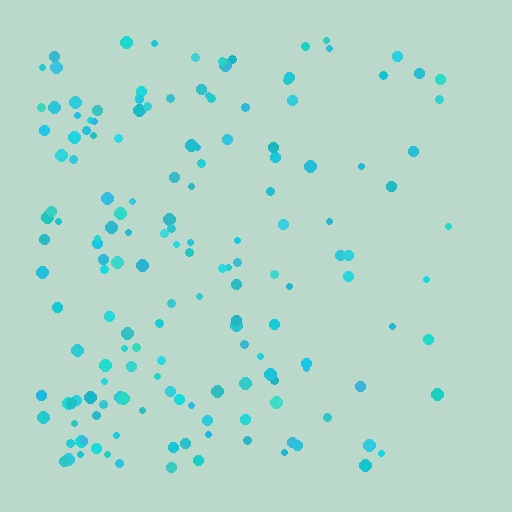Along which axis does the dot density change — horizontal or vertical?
Horizontal.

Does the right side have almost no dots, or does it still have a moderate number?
Still a moderate number, just noticeably fewer than the left.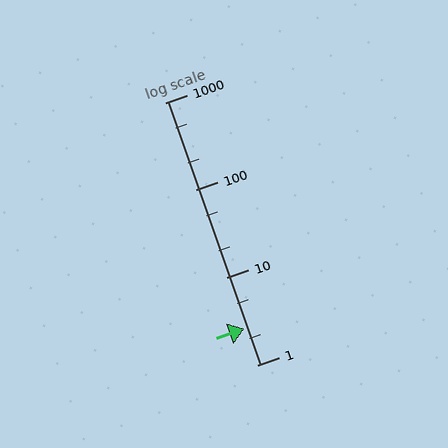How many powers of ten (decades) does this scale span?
The scale spans 3 decades, from 1 to 1000.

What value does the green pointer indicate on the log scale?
The pointer indicates approximately 2.6.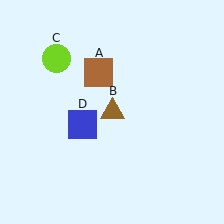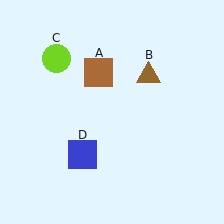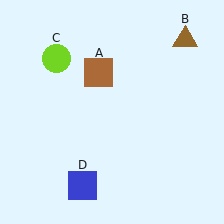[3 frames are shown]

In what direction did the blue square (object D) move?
The blue square (object D) moved down.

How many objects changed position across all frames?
2 objects changed position: brown triangle (object B), blue square (object D).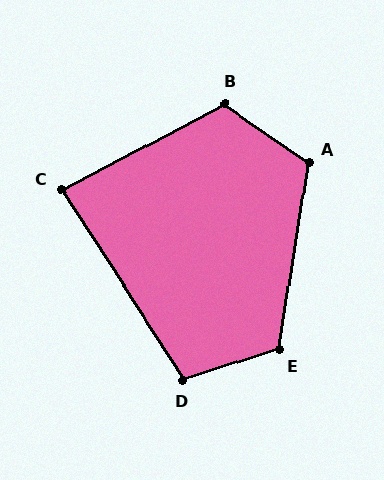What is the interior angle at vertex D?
Approximately 105 degrees (obtuse).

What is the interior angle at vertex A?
Approximately 116 degrees (obtuse).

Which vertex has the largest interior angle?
B, at approximately 118 degrees.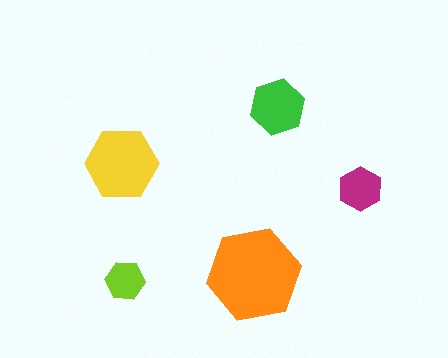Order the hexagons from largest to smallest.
the orange one, the yellow one, the green one, the magenta one, the lime one.